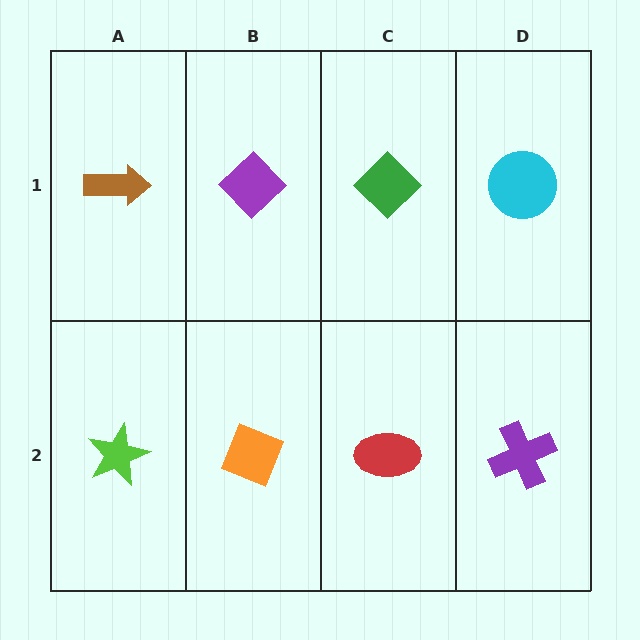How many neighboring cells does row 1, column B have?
3.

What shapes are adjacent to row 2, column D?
A cyan circle (row 1, column D), a red ellipse (row 2, column C).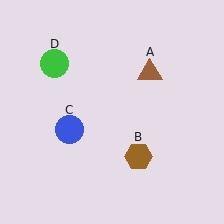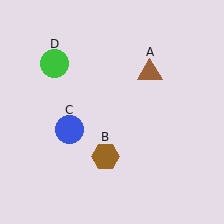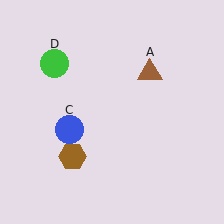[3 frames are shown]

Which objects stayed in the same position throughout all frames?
Brown triangle (object A) and blue circle (object C) and green circle (object D) remained stationary.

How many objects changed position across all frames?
1 object changed position: brown hexagon (object B).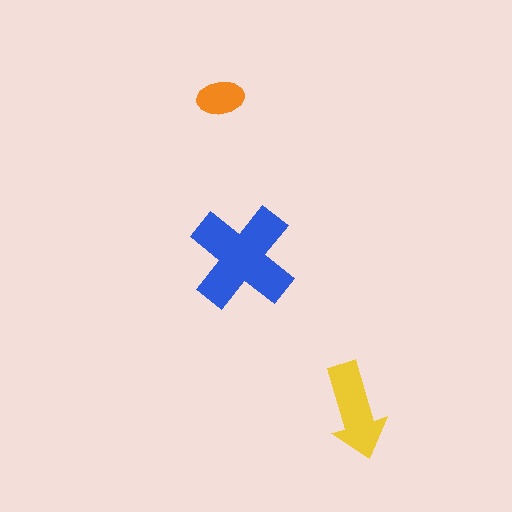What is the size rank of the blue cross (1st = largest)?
1st.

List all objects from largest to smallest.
The blue cross, the yellow arrow, the orange ellipse.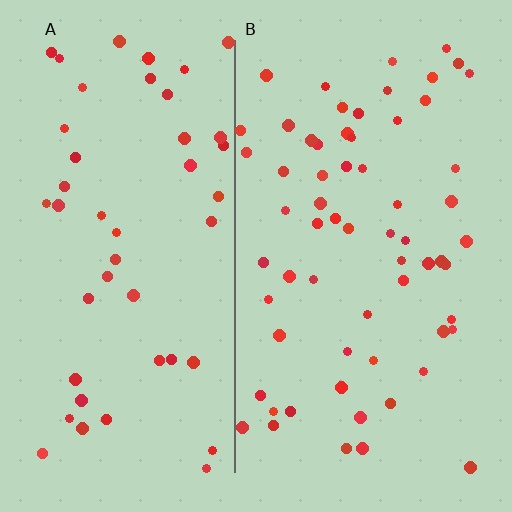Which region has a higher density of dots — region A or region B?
B (the right).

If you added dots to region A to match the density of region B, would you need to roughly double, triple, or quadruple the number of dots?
Approximately double.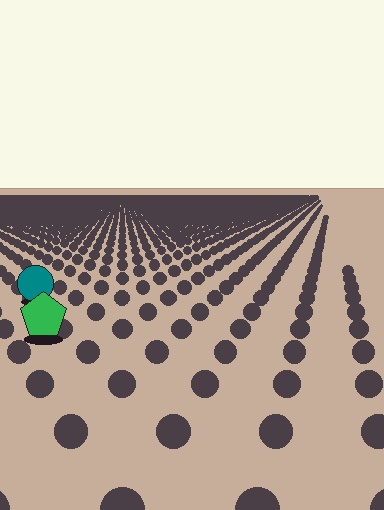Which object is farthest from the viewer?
The teal circle is farthest from the viewer. It appears smaller and the ground texture around it is denser.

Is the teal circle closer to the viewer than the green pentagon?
No. The green pentagon is closer — you can tell from the texture gradient: the ground texture is coarser near it.